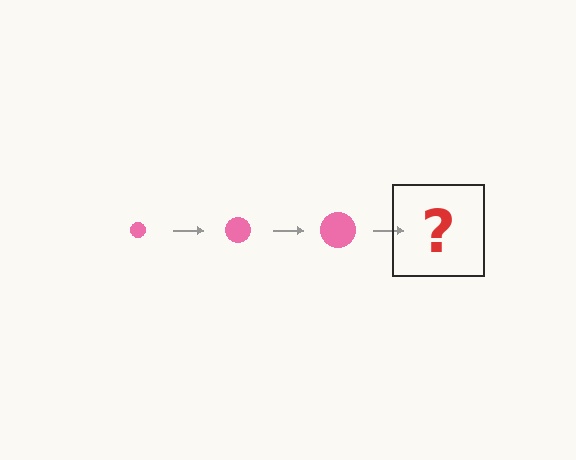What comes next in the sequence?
The next element should be a pink circle, larger than the previous one.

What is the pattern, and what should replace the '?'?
The pattern is that the circle gets progressively larger each step. The '?' should be a pink circle, larger than the previous one.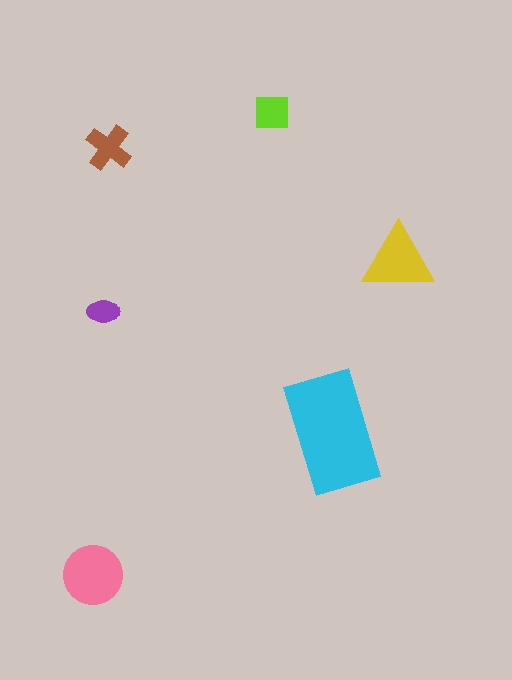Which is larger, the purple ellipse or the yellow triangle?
The yellow triangle.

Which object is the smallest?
The purple ellipse.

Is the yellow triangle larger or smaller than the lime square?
Larger.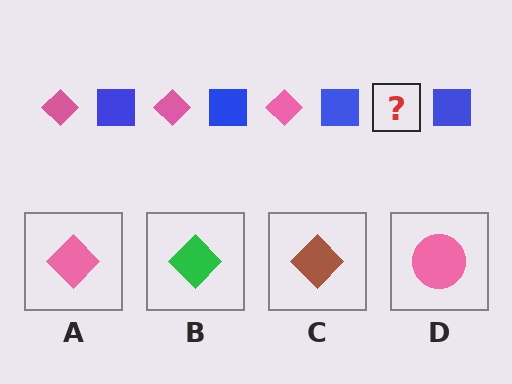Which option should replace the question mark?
Option A.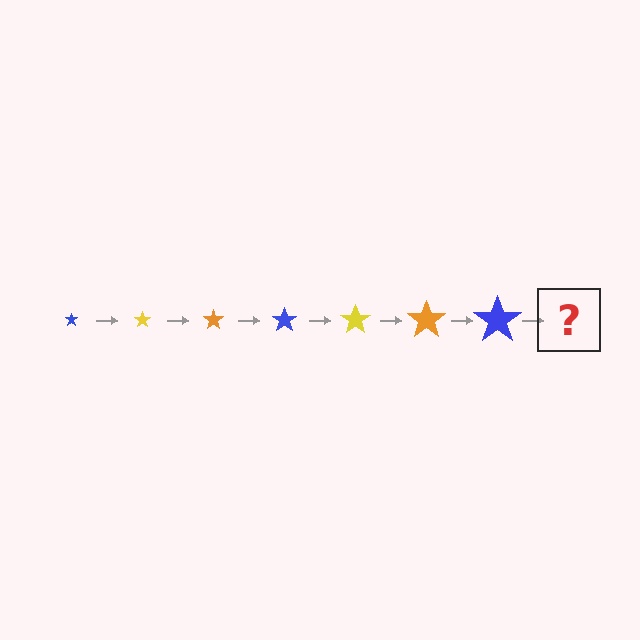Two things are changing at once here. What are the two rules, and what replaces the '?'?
The two rules are that the star grows larger each step and the color cycles through blue, yellow, and orange. The '?' should be a yellow star, larger than the previous one.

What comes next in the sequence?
The next element should be a yellow star, larger than the previous one.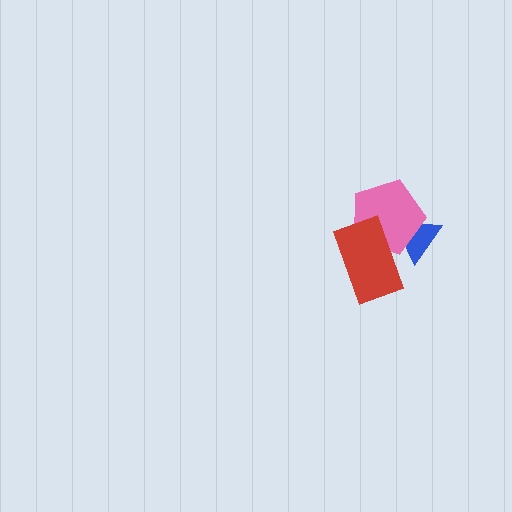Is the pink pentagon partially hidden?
Yes, it is partially covered by another shape.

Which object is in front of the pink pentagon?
The red rectangle is in front of the pink pentagon.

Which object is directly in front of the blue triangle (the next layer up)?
The pink pentagon is directly in front of the blue triangle.